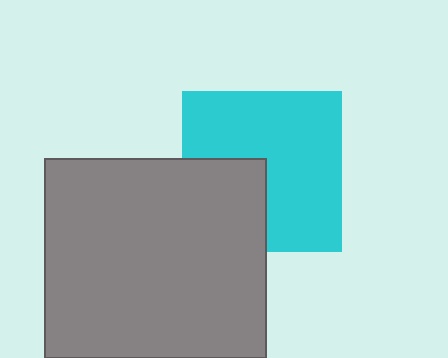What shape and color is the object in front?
The object in front is a gray rectangle.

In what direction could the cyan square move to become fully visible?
The cyan square could move toward the upper-right. That would shift it out from behind the gray rectangle entirely.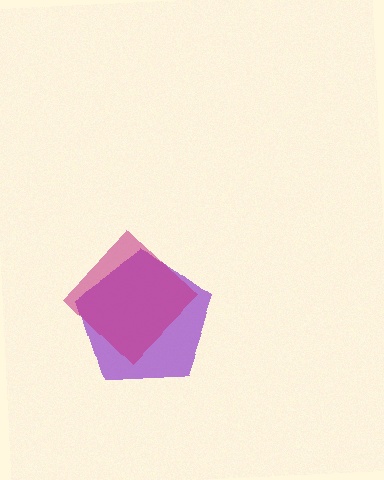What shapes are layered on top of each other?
The layered shapes are: a purple pentagon, a magenta diamond.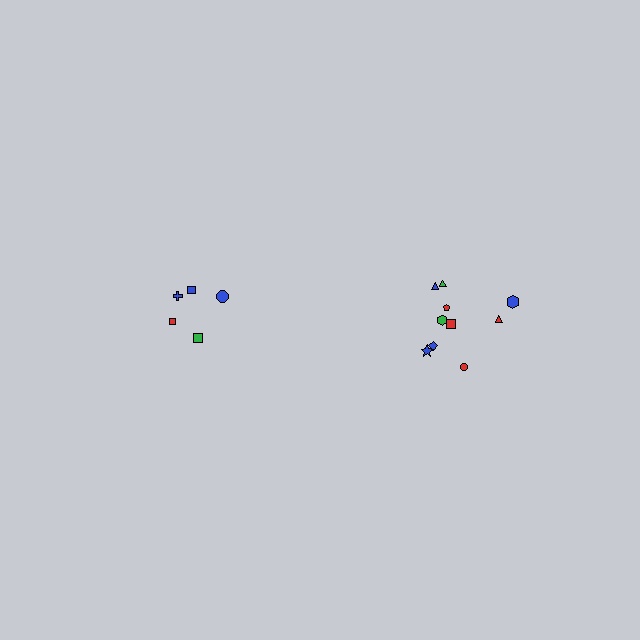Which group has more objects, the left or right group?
The right group.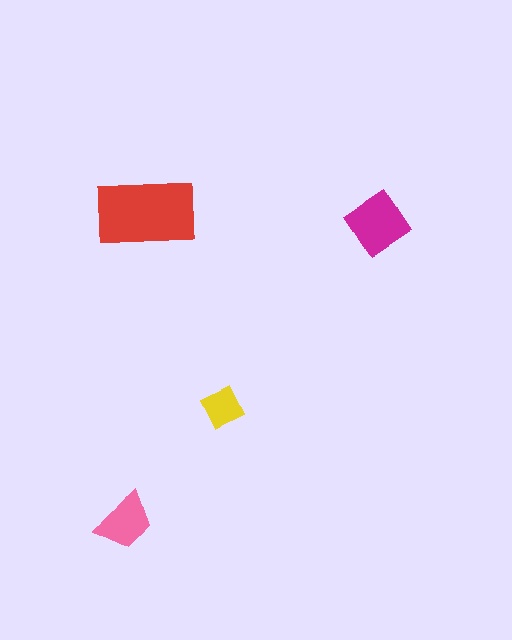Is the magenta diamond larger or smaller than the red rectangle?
Smaller.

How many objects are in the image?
There are 4 objects in the image.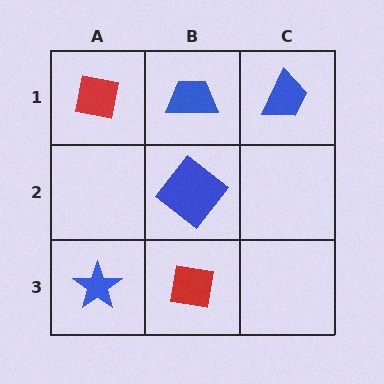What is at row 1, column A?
A red square.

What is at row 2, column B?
A blue diamond.